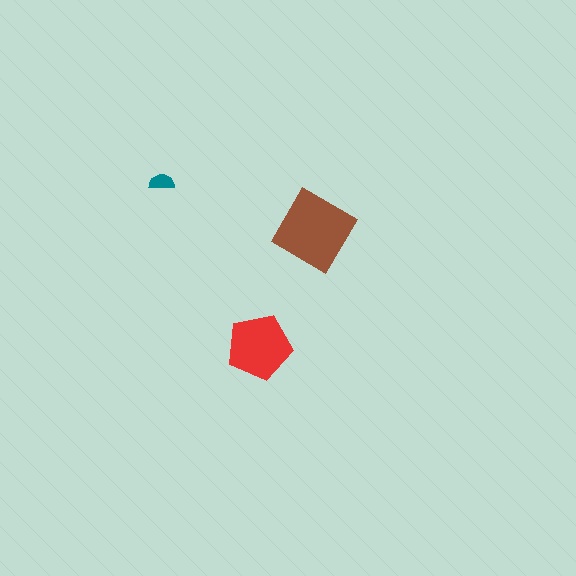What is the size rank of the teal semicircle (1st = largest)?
3rd.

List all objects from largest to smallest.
The brown diamond, the red pentagon, the teal semicircle.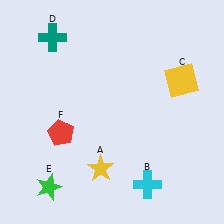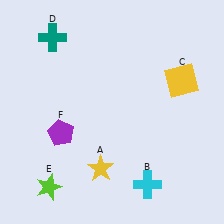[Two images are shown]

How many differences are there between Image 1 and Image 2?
There are 2 differences between the two images.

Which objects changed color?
E changed from green to lime. F changed from red to purple.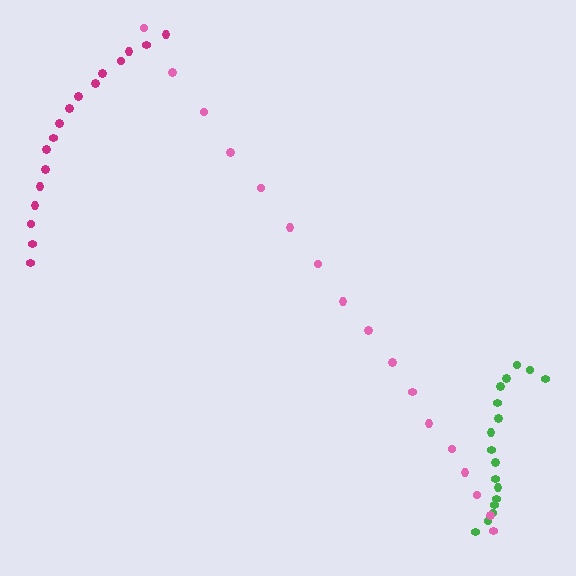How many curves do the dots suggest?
There are 3 distinct paths.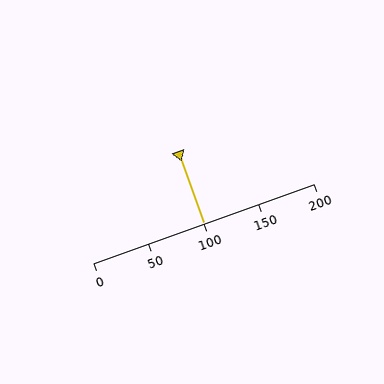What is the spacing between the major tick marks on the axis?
The major ticks are spaced 50 apart.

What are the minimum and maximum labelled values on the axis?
The axis runs from 0 to 200.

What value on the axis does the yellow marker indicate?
The marker indicates approximately 100.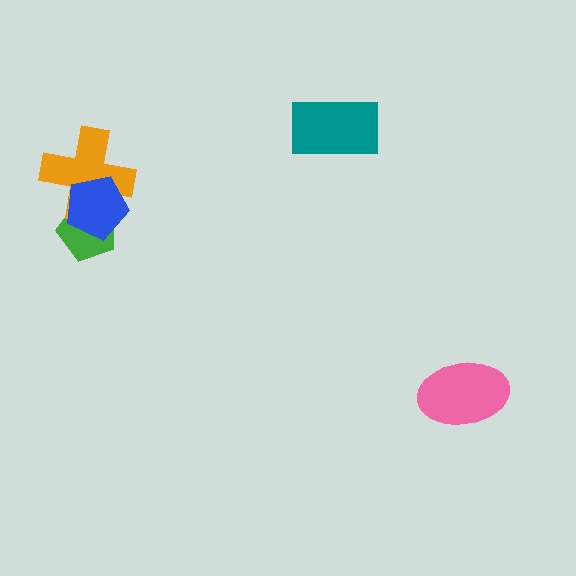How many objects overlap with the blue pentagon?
2 objects overlap with the blue pentagon.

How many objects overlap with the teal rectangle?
0 objects overlap with the teal rectangle.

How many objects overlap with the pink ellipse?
0 objects overlap with the pink ellipse.